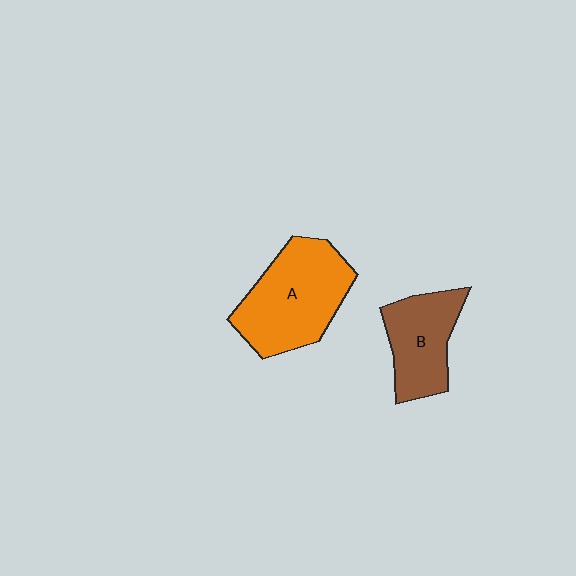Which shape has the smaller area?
Shape B (brown).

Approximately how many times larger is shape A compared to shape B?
Approximately 1.4 times.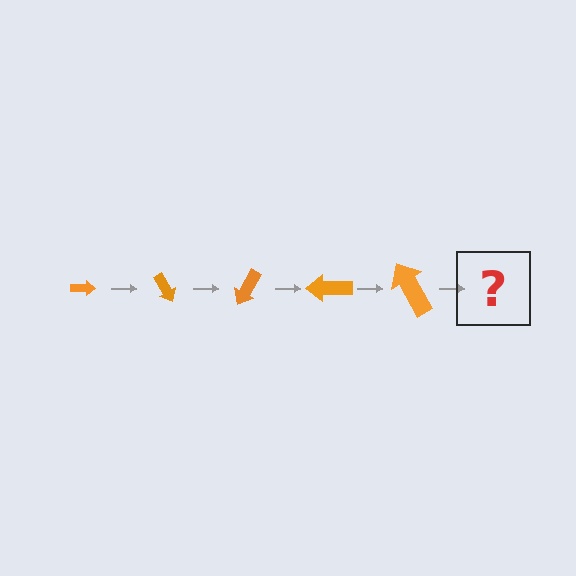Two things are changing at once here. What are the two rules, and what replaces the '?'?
The two rules are that the arrow grows larger each step and it rotates 60 degrees each step. The '?' should be an arrow, larger than the previous one and rotated 300 degrees from the start.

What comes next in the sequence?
The next element should be an arrow, larger than the previous one and rotated 300 degrees from the start.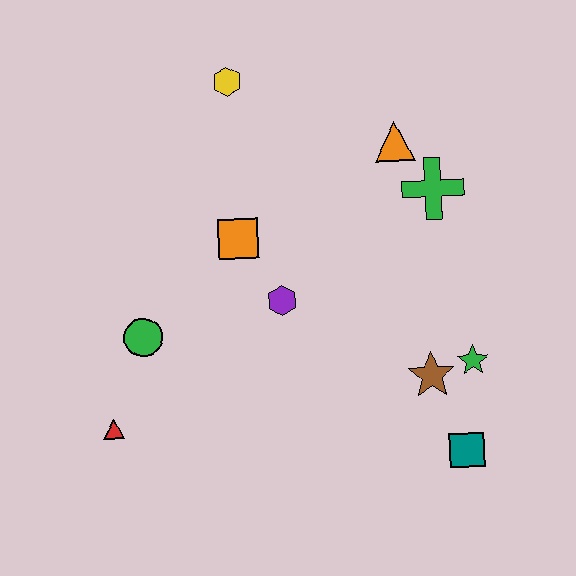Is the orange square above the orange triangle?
No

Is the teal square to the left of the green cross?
No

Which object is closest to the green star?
The brown star is closest to the green star.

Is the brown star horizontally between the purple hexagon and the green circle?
No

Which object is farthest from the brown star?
The yellow hexagon is farthest from the brown star.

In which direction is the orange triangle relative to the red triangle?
The orange triangle is to the right of the red triangle.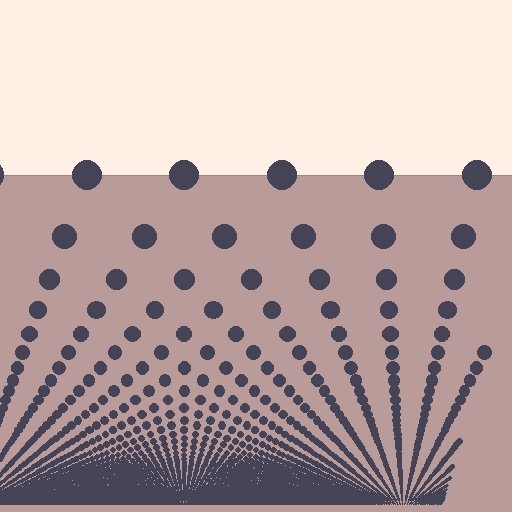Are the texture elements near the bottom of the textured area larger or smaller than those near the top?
Smaller. The gradient is inverted — elements near the bottom are smaller and denser.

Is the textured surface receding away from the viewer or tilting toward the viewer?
The surface appears to tilt toward the viewer. Texture elements get larger and sparser toward the top.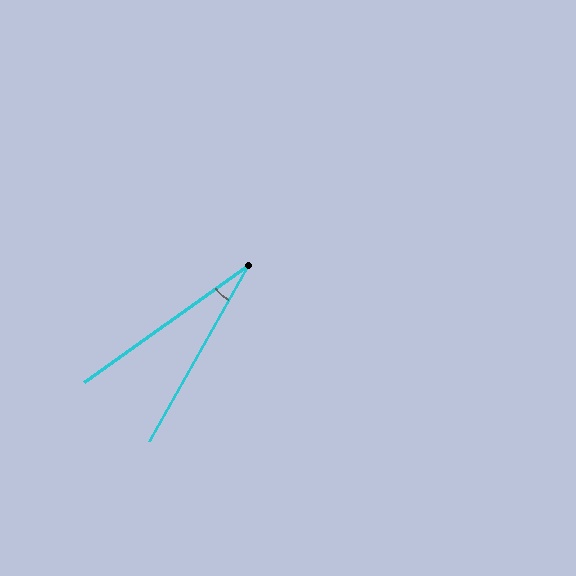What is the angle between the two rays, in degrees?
Approximately 25 degrees.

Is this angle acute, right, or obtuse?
It is acute.